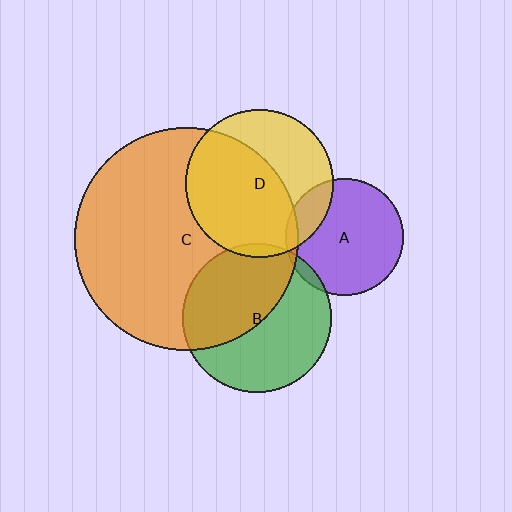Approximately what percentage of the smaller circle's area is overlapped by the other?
Approximately 50%.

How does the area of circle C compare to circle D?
Approximately 2.3 times.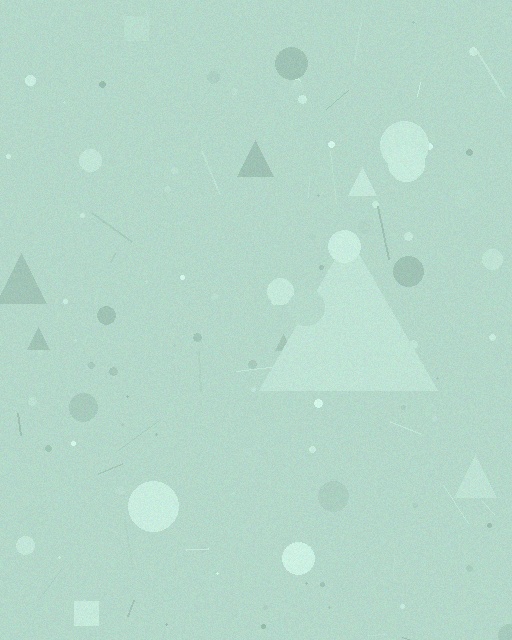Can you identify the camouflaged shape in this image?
The camouflaged shape is a triangle.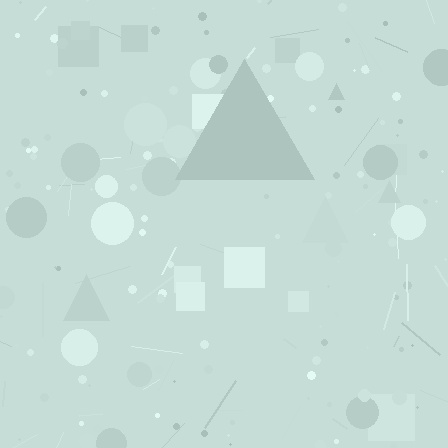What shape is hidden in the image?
A triangle is hidden in the image.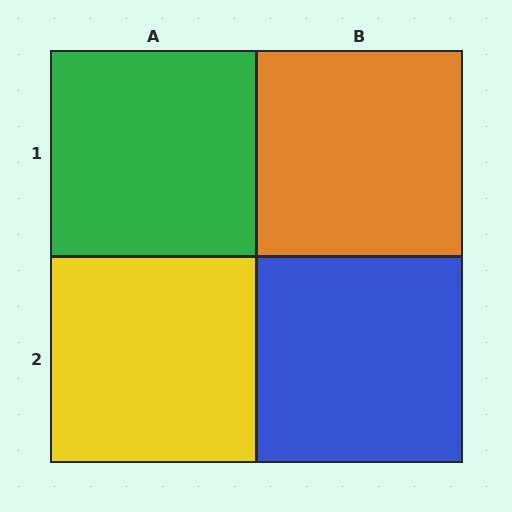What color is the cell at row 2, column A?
Yellow.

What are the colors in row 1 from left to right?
Green, orange.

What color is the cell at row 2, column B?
Blue.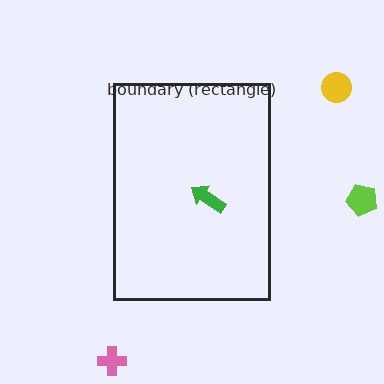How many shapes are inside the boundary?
1 inside, 3 outside.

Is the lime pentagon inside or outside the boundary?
Outside.